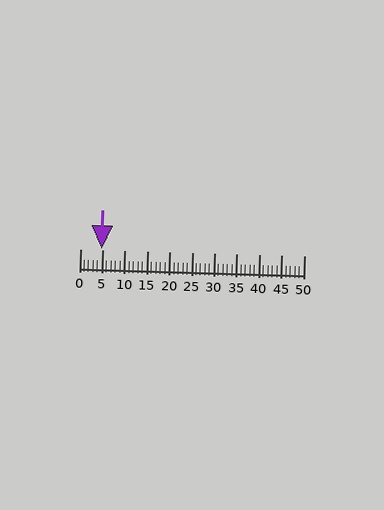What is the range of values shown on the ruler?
The ruler shows values from 0 to 50.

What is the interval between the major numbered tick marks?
The major tick marks are spaced 5 units apart.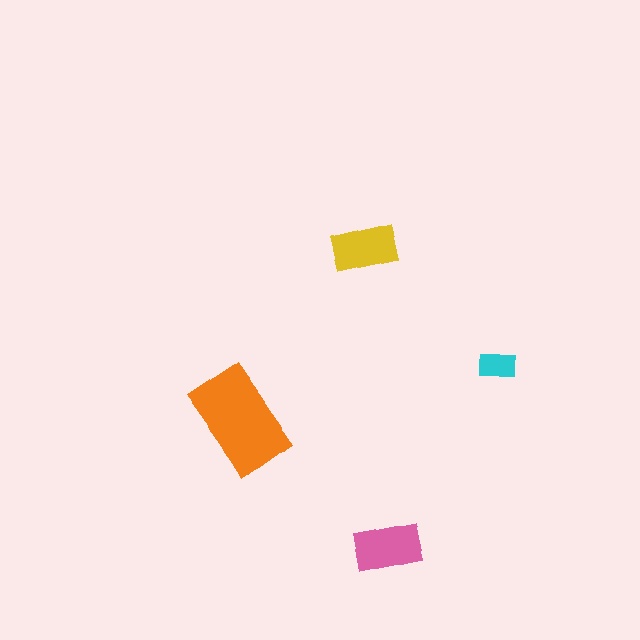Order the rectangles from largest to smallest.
the orange one, the pink one, the yellow one, the cyan one.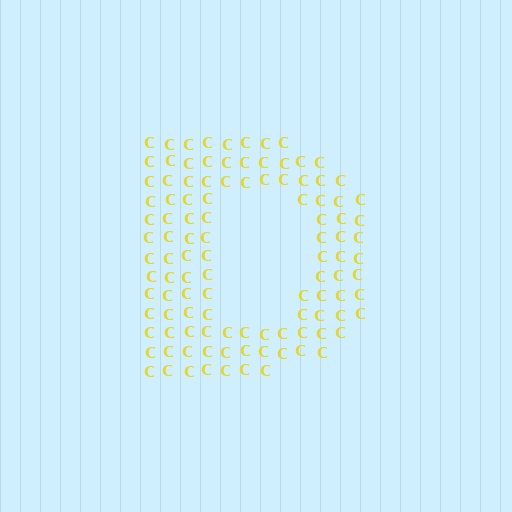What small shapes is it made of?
It is made of small letter C's.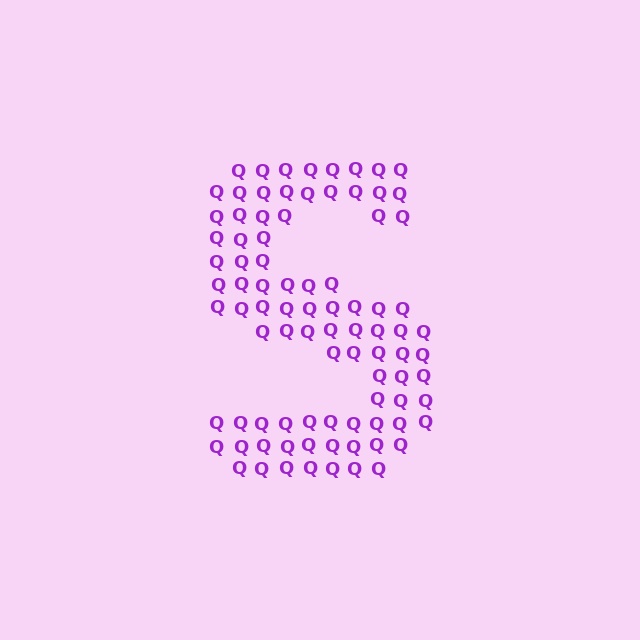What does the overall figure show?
The overall figure shows the letter S.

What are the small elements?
The small elements are letter Q's.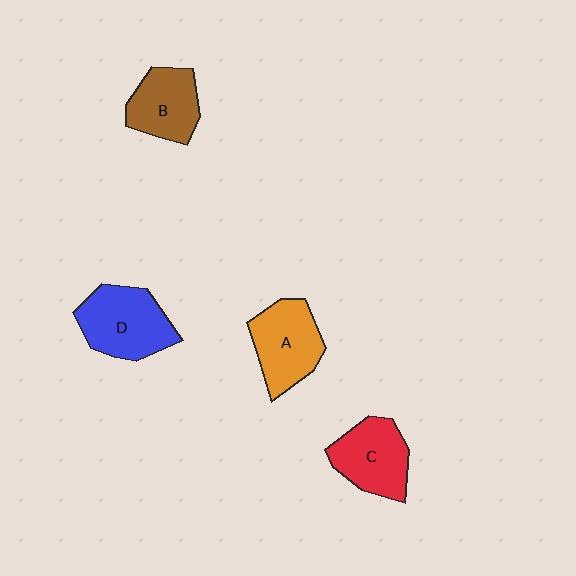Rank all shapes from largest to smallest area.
From largest to smallest: D (blue), A (orange), C (red), B (brown).